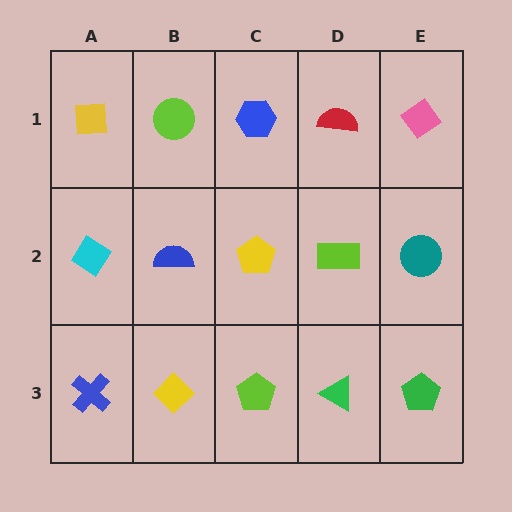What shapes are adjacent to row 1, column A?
A cyan diamond (row 2, column A), a lime circle (row 1, column B).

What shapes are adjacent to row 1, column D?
A lime rectangle (row 2, column D), a blue hexagon (row 1, column C), a pink diamond (row 1, column E).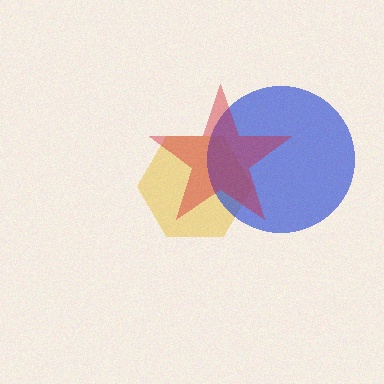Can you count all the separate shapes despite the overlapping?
Yes, there are 3 separate shapes.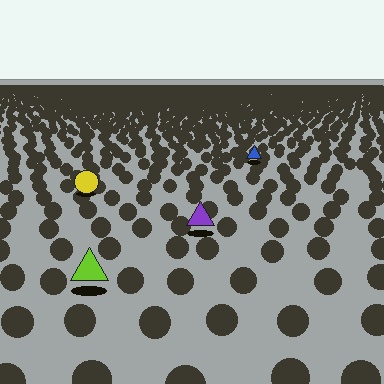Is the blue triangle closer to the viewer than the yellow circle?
No. The yellow circle is closer — you can tell from the texture gradient: the ground texture is coarser near it.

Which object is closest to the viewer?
The lime triangle is closest. The texture marks near it are larger and more spread out.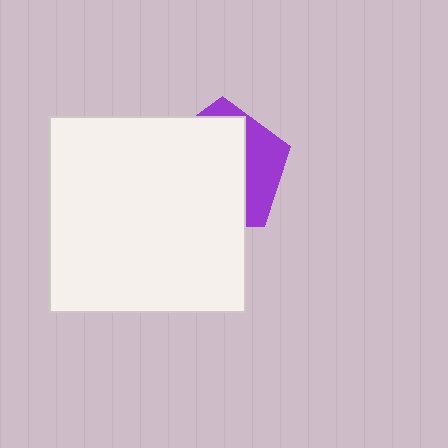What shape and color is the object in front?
The object in front is a white square.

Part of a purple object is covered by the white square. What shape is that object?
It is a pentagon.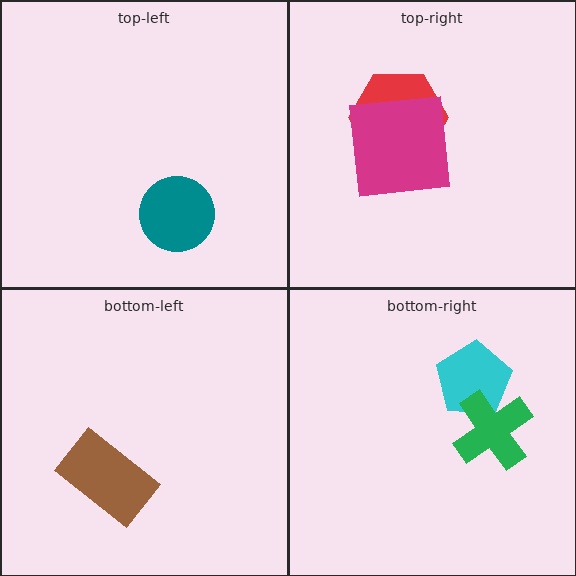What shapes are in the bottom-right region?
The cyan pentagon, the green cross.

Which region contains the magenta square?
The top-right region.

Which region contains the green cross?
The bottom-right region.